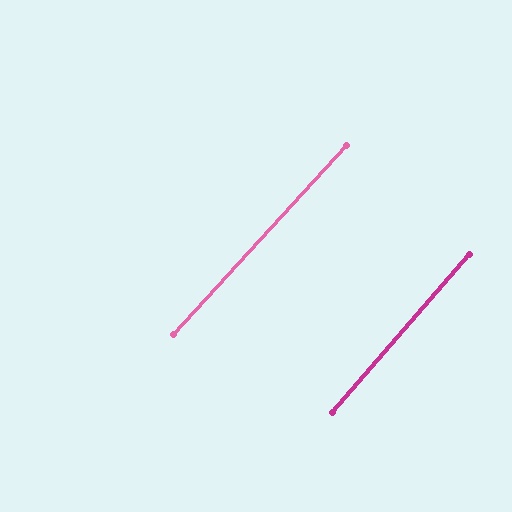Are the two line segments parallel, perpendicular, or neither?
Parallel — their directions differ by only 1.2°.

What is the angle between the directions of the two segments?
Approximately 1 degree.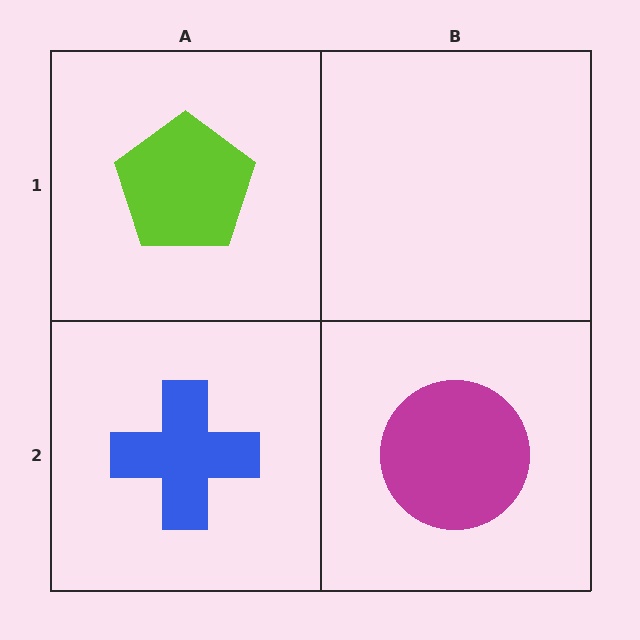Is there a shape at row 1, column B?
No, that cell is empty.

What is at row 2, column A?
A blue cross.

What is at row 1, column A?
A lime pentagon.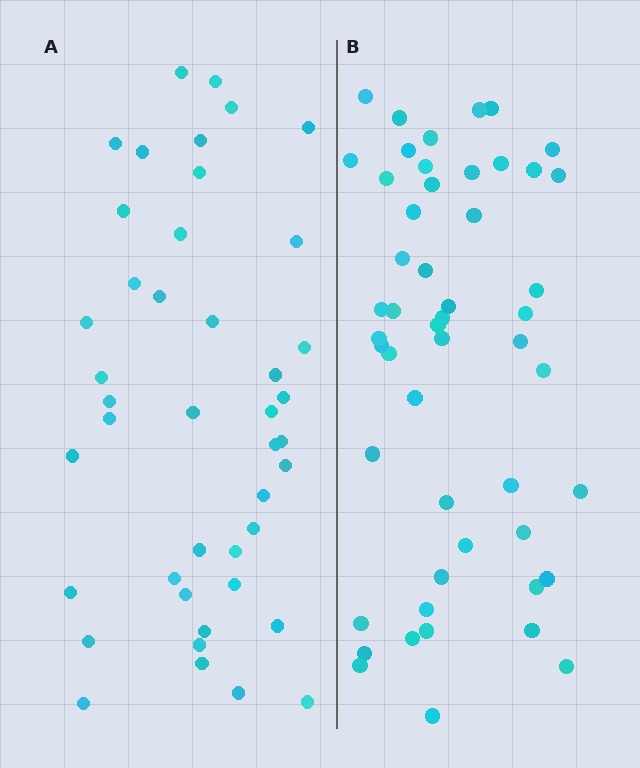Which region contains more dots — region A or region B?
Region B (the right region) has more dots.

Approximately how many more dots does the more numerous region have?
Region B has roughly 8 or so more dots than region A.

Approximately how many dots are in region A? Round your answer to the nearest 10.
About 40 dots. (The exact count is 43, which rounds to 40.)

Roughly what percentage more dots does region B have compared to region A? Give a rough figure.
About 20% more.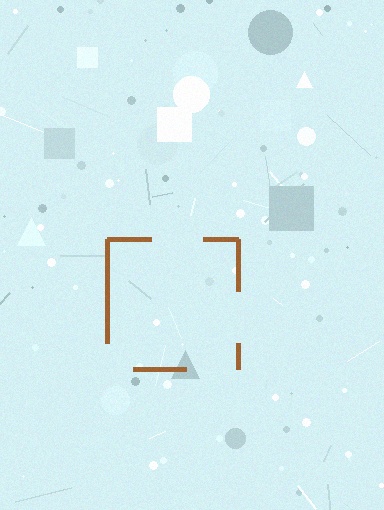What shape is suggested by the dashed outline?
The dashed outline suggests a square.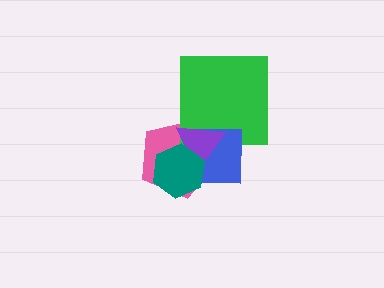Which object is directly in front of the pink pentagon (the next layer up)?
The green square is directly in front of the pink pentagon.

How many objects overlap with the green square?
3 objects overlap with the green square.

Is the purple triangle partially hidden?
Yes, it is partially covered by another shape.